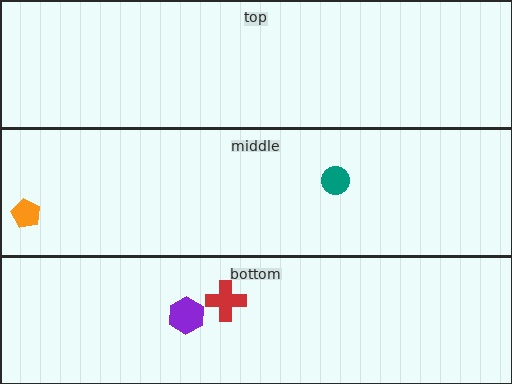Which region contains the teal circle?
The middle region.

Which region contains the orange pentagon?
The middle region.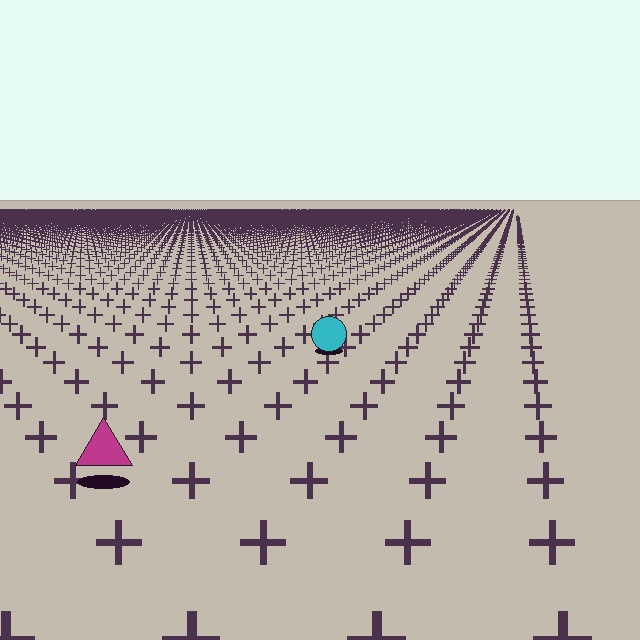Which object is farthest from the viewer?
The cyan circle is farthest from the viewer. It appears smaller and the ground texture around it is denser.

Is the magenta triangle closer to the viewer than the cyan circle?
Yes. The magenta triangle is closer — you can tell from the texture gradient: the ground texture is coarser near it.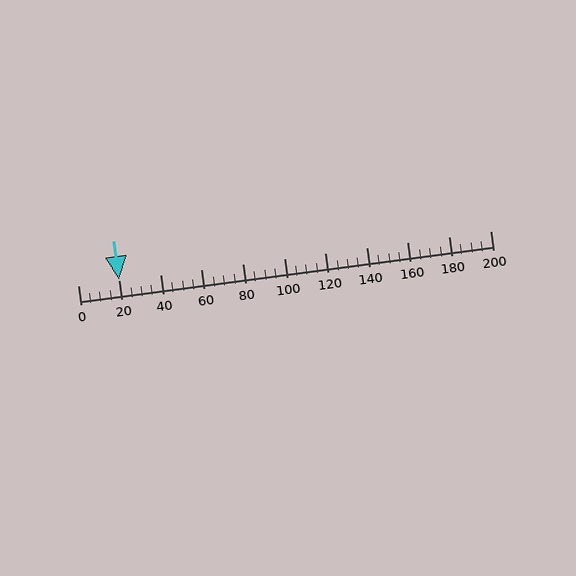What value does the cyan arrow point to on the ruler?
The cyan arrow points to approximately 20.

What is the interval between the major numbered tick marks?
The major tick marks are spaced 20 units apart.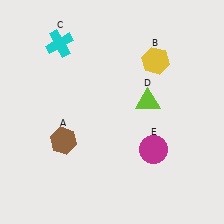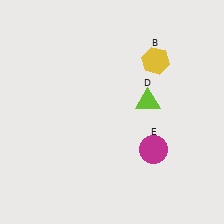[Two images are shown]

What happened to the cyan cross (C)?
The cyan cross (C) was removed in Image 2. It was in the top-left area of Image 1.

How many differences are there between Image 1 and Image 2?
There are 2 differences between the two images.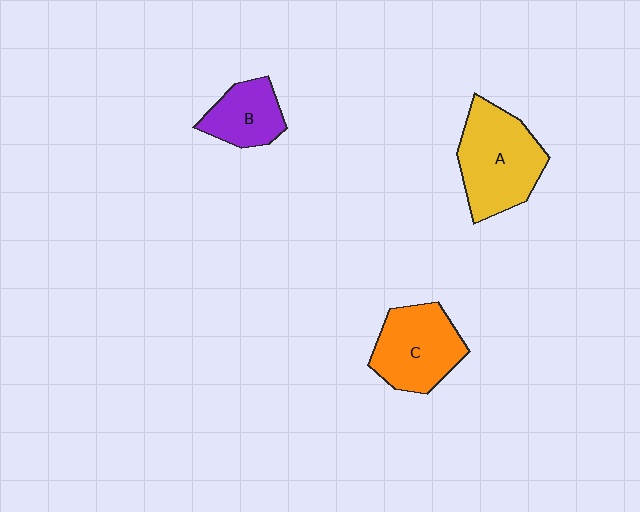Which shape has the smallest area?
Shape B (purple).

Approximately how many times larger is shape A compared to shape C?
Approximately 1.2 times.